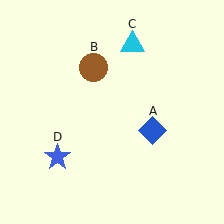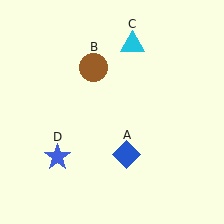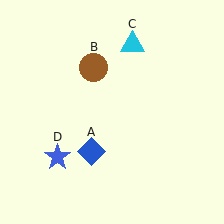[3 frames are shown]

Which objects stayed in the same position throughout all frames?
Brown circle (object B) and cyan triangle (object C) and blue star (object D) remained stationary.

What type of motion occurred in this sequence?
The blue diamond (object A) rotated clockwise around the center of the scene.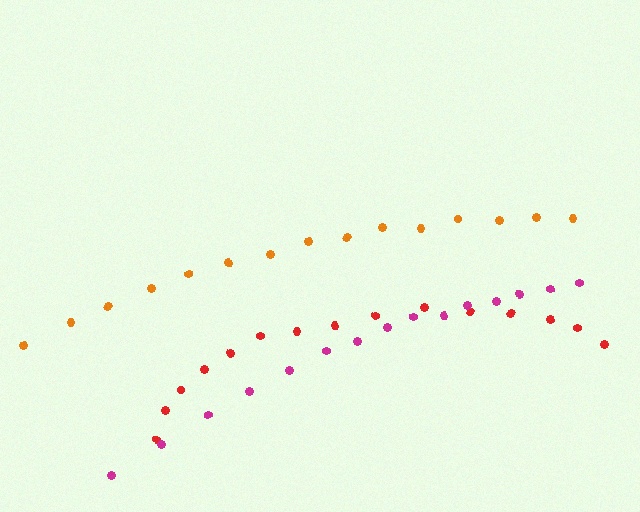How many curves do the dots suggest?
There are 3 distinct paths.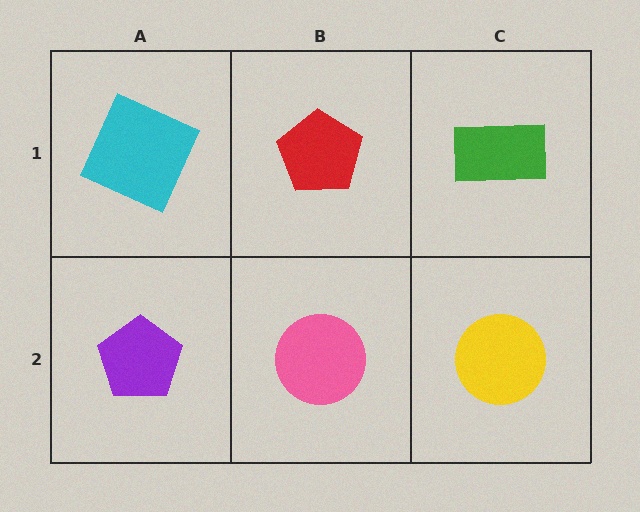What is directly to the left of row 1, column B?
A cyan square.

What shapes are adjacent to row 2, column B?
A red pentagon (row 1, column B), a purple pentagon (row 2, column A), a yellow circle (row 2, column C).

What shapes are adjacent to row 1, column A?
A purple pentagon (row 2, column A), a red pentagon (row 1, column B).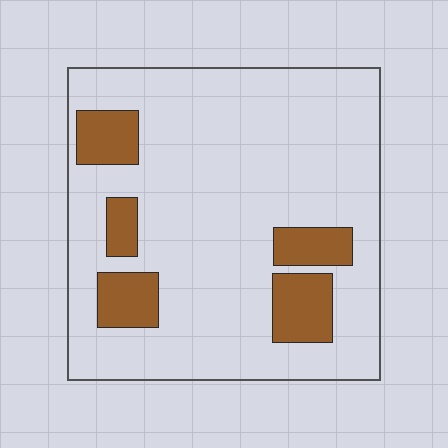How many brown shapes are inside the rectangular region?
5.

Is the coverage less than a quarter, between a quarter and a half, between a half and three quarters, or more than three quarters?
Less than a quarter.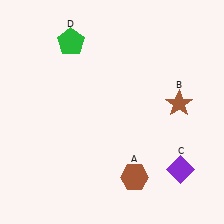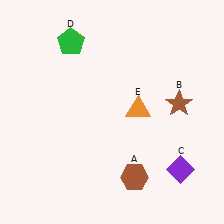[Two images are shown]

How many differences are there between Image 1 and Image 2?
There is 1 difference between the two images.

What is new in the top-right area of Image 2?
An orange triangle (E) was added in the top-right area of Image 2.